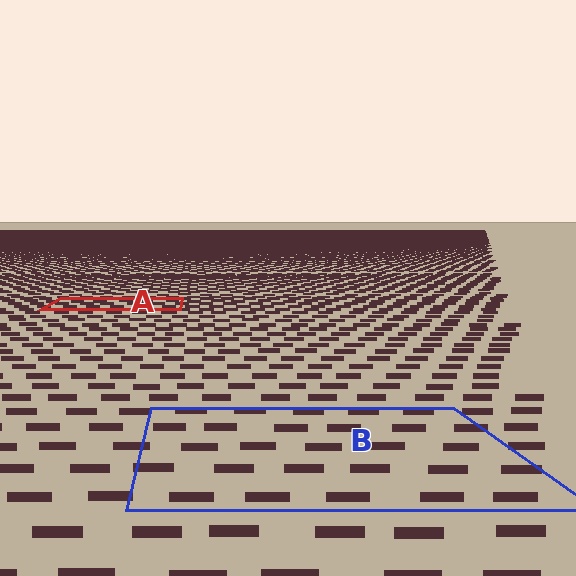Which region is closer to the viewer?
Region B is closer. The texture elements there are larger and more spread out.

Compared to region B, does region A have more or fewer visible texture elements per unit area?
Region A has more texture elements per unit area — they are packed more densely because it is farther away.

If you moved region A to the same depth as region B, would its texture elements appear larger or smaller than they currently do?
They would appear larger. At a closer depth, the same texture elements are projected at a bigger on-screen size.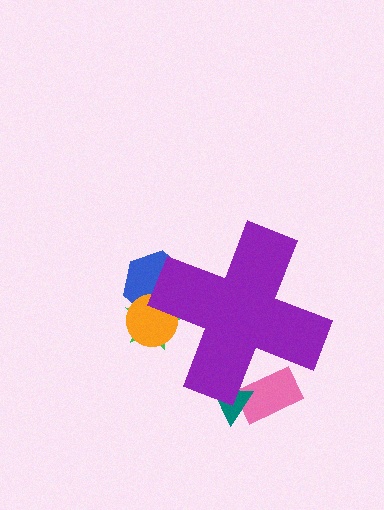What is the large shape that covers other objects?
A purple cross.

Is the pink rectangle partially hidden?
Yes, the pink rectangle is partially hidden behind the purple cross.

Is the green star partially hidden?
Yes, the green star is partially hidden behind the purple cross.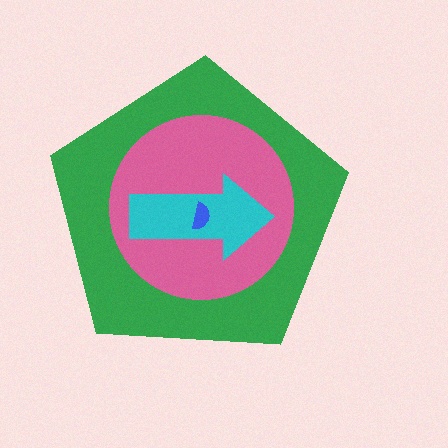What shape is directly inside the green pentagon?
The pink circle.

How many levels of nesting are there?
4.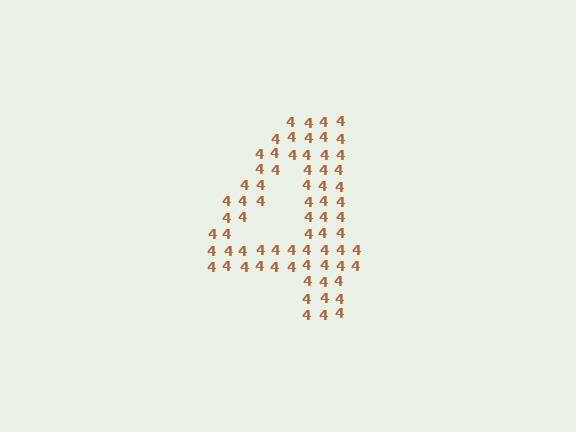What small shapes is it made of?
It is made of small digit 4's.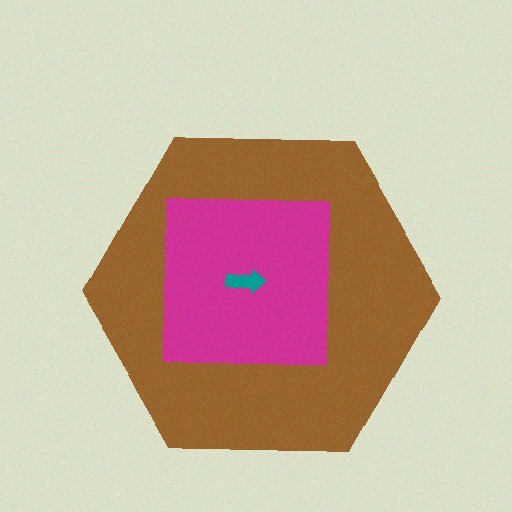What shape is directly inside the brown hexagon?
The magenta square.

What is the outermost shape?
The brown hexagon.